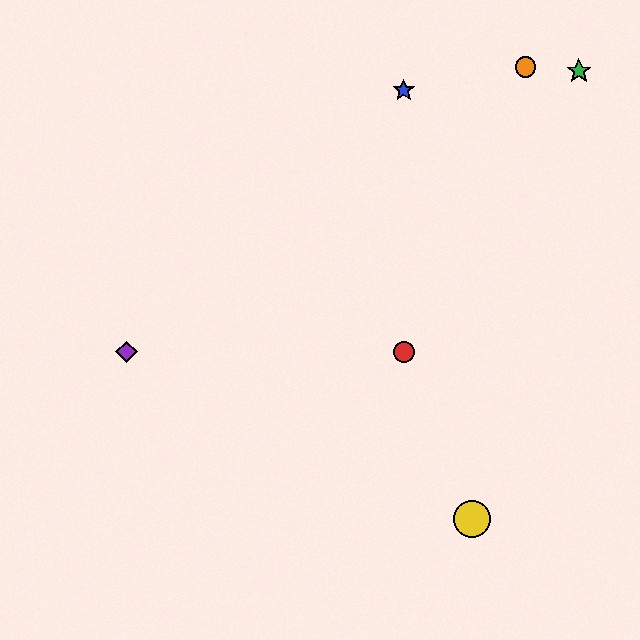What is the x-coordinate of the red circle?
The red circle is at x≈404.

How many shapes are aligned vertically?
2 shapes (the red circle, the blue star) are aligned vertically.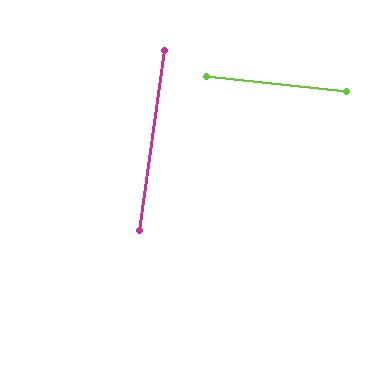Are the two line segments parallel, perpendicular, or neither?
Perpendicular — they meet at approximately 88°.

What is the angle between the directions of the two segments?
Approximately 88 degrees.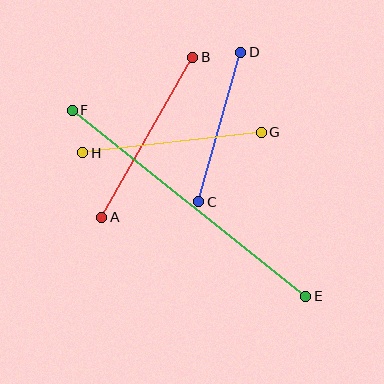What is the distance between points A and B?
The distance is approximately 184 pixels.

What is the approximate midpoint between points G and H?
The midpoint is at approximately (172, 142) pixels.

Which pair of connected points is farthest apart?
Points E and F are farthest apart.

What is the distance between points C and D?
The distance is approximately 155 pixels.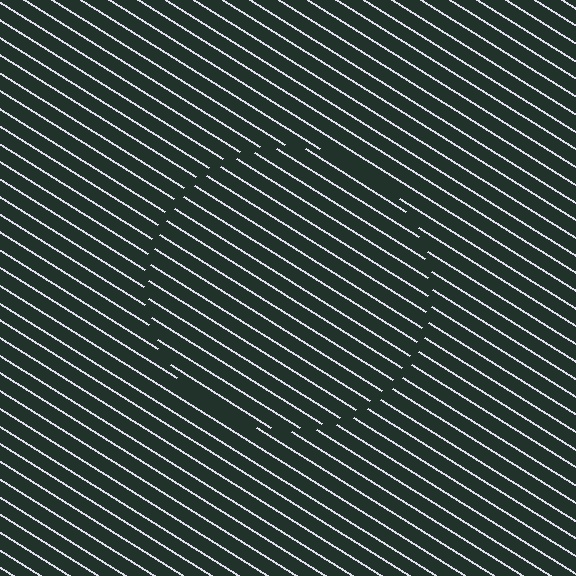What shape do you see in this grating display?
An illusory circle. The interior of the shape contains the same grating, shifted by half a period — the contour is defined by the phase discontinuity where line-ends from the inner and outer gratings abut.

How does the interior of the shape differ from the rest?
The interior of the shape contains the same grating, shifted by half a period — the contour is defined by the phase discontinuity where line-ends from the inner and outer gratings abut.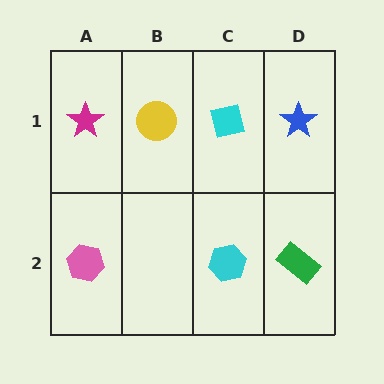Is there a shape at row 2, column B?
No, that cell is empty.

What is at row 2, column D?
A green rectangle.